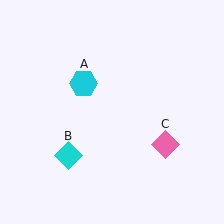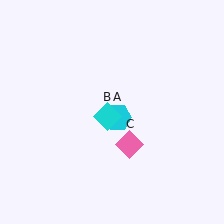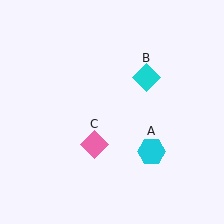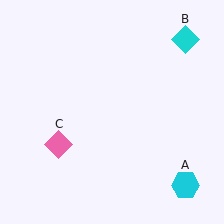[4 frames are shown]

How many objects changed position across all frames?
3 objects changed position: cyan hexagon (object A), cyan diamond (object B), pink diamond (object C).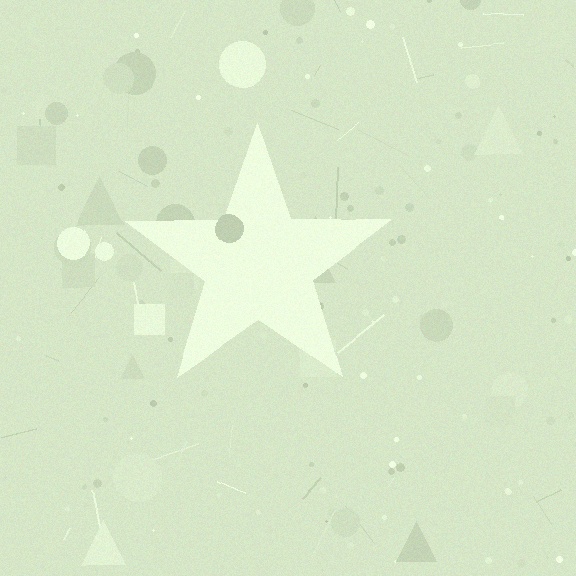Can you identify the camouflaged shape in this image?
The camouflaged shape is a star.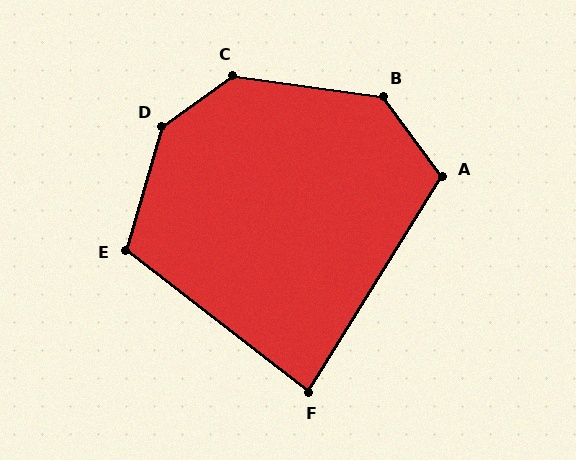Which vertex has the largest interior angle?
D, at approximately 141 degrees.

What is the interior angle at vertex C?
Approximately 137 degrees (obtuse).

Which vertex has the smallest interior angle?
F, at approximately 84 degrees.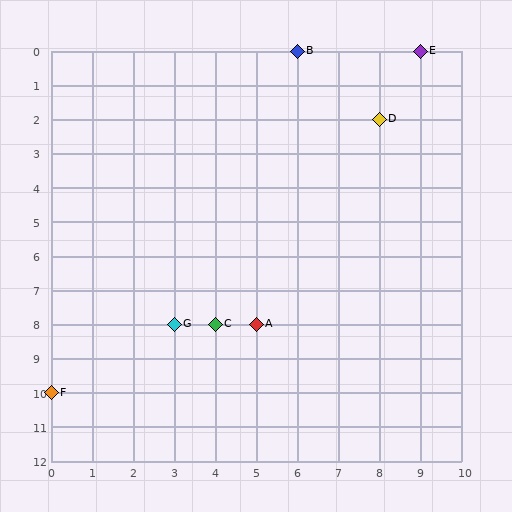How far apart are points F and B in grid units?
Points F and B are 6 columns and 10 rows apart (about 11.7 grid units diagonally).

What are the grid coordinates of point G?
Point G is at grid coordinates (3, 8).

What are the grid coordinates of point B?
Point B is at grid coordinates (6, 0).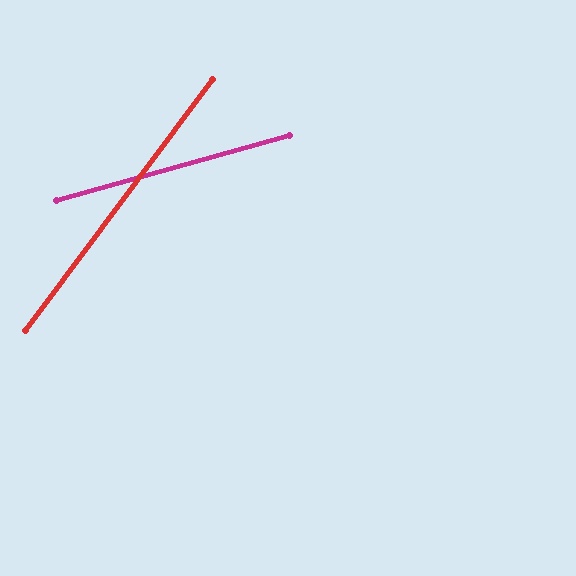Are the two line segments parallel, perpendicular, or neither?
Neither parallel nor perpendicular — they differ by about 38°.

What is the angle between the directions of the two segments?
Approximately 38 degrees.